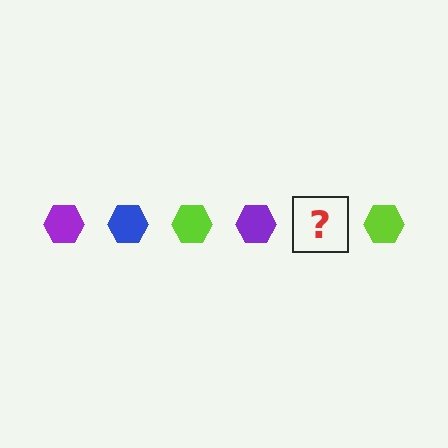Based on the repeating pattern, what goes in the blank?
The blank should be a blue hexagon.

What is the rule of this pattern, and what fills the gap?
The rule is that the pattern cycles through purple, blue, lime hexagons. The gap should be filled with a blue hexagon.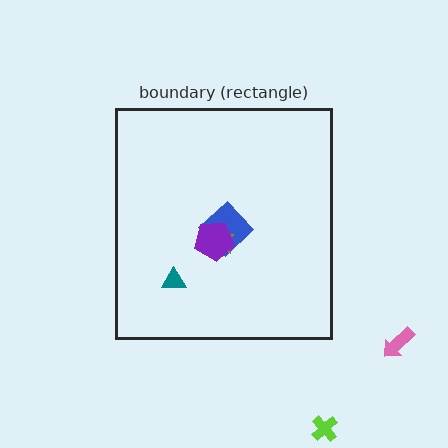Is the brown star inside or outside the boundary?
Inside.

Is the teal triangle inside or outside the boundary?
Inside.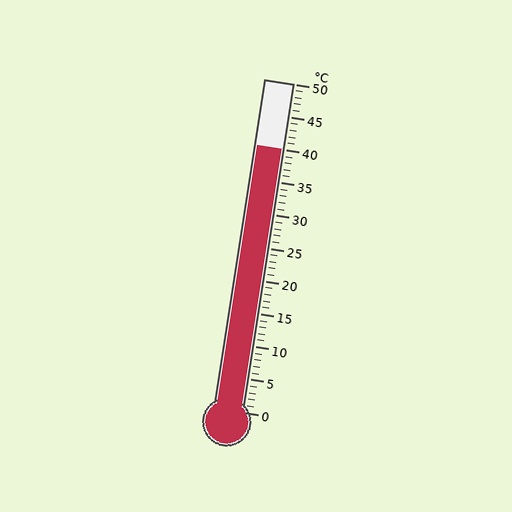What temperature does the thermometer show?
The thermometer shows approximately 40°C.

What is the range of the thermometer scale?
The thermometer scale ranges from 0°C to 50°C.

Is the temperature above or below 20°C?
The temperature is above 20°C.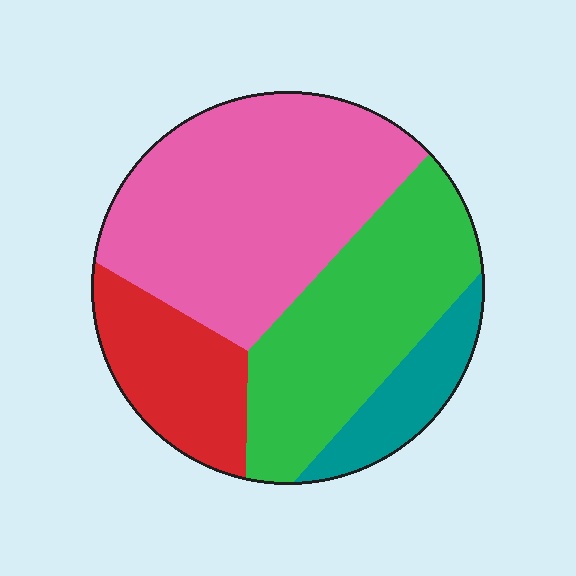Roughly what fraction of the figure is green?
Green takes up about one third (1/3) of the figure.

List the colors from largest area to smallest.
From largest to smallest: pink, green, red, teal.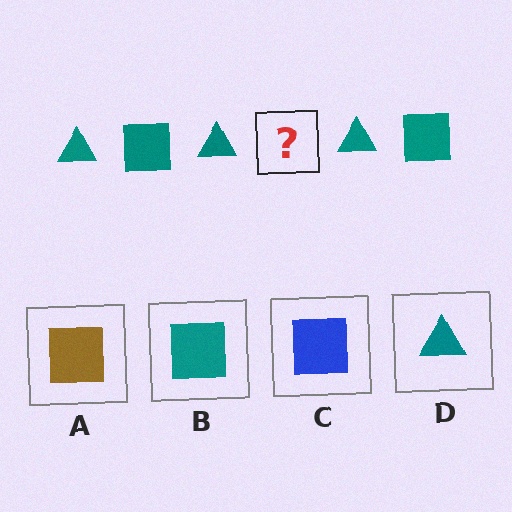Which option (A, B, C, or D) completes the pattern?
B.